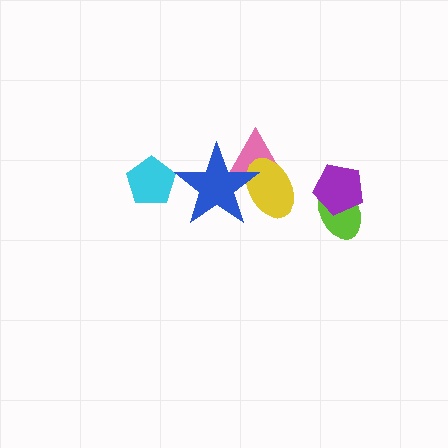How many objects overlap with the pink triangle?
2 objects overlap with the pink triangle.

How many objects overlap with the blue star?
2 objects overlap with the blue star.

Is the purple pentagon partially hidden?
No, no other shape covers it.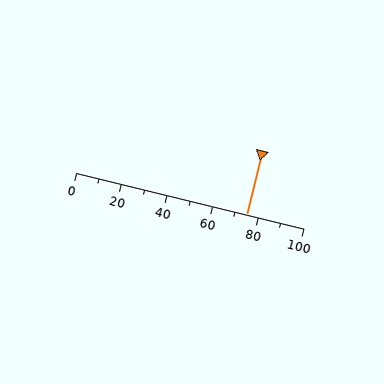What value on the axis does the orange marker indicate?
The marker indicates approximately 75.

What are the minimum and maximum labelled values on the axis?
The axis runs from 0 to 100.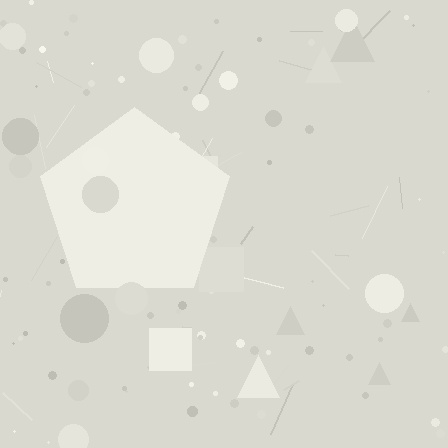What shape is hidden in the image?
A pentagon is hidden in the image.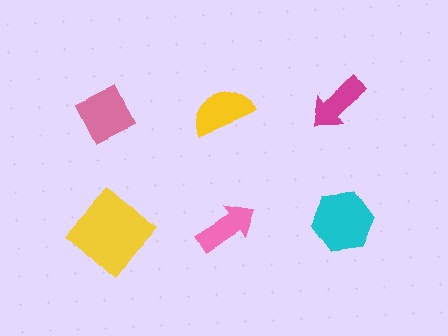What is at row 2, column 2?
A pink arrow.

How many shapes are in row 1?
3 shapes.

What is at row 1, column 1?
A pink diamond.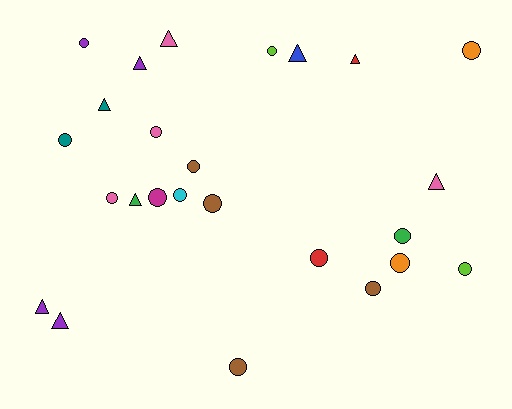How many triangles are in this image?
There are 9 triangles.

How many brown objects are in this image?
There are 4 brown objects.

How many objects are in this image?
There are 25 objects.